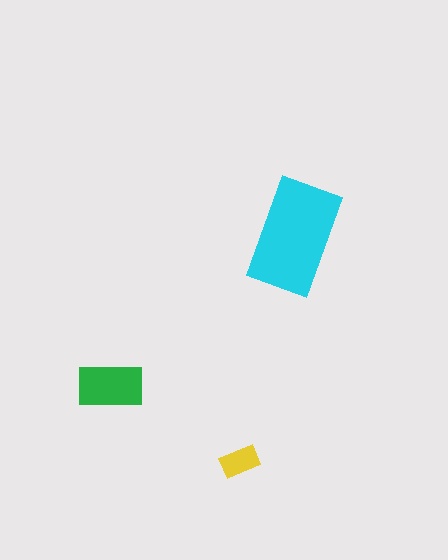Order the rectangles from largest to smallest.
the cyan one, the green one, the yellow one.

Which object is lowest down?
The yellow rectangle is bottommost.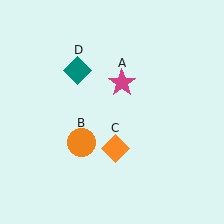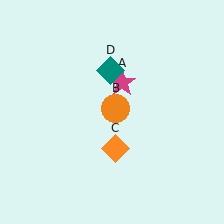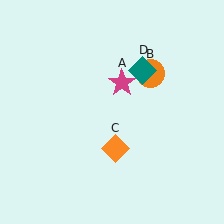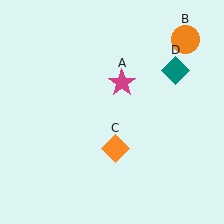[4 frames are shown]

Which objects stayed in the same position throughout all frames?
Magenta star (object A) and orange diamond (object C) remained stationary.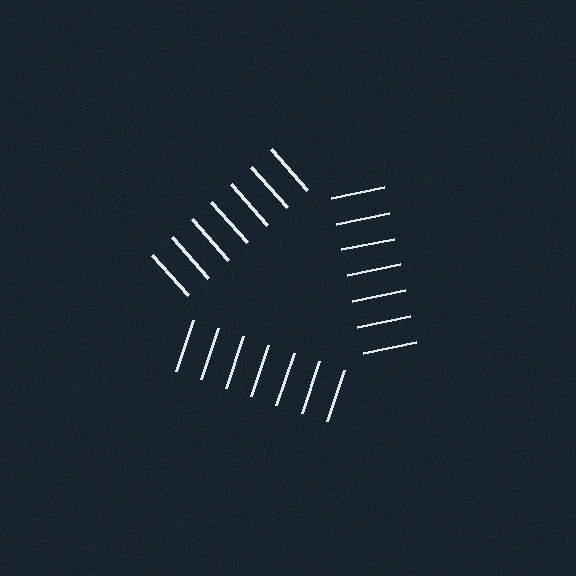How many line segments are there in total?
21 — 7 along each of the 3 edges.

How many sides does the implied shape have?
3 sides — the line-ends trace a triangle.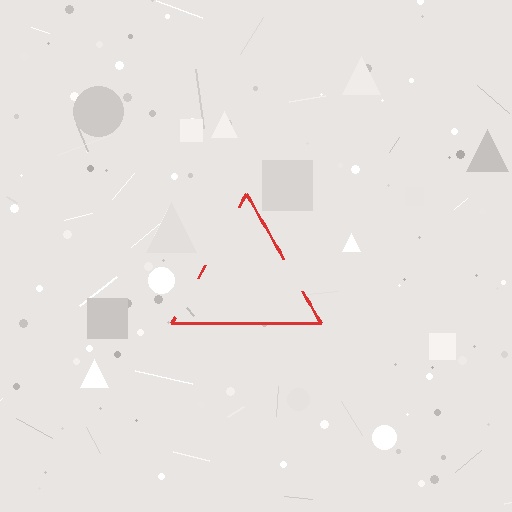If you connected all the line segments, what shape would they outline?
They would outline a triangle.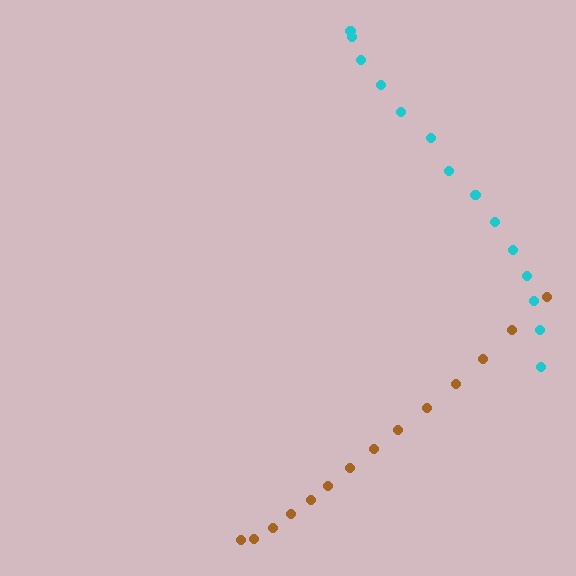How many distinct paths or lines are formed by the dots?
There are 2 distinct paths.